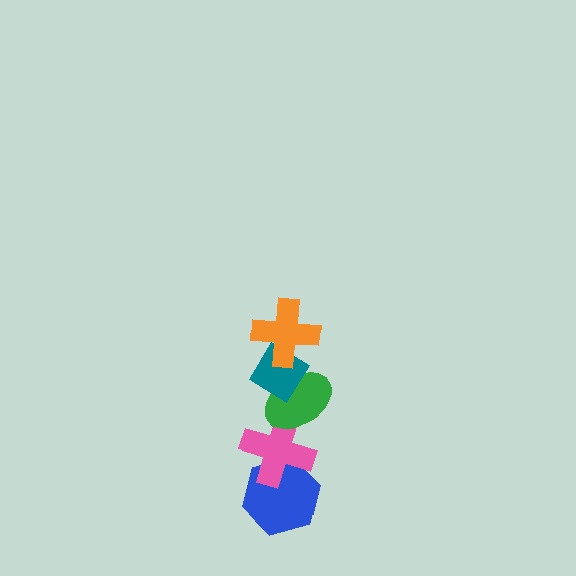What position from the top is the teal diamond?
The teal diamond is 2nd from the top.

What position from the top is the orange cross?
The orange cross is 1st from the top.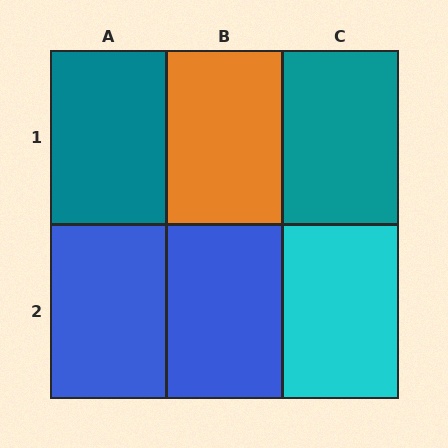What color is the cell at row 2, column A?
Blue.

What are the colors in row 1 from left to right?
Teal, orange, teal.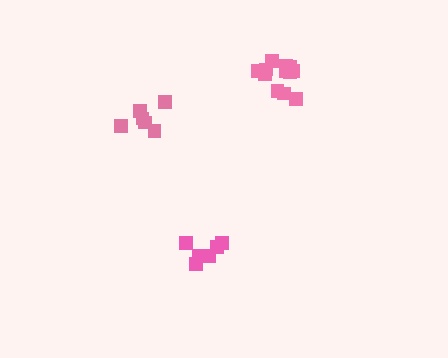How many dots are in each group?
Group 1: 12 dots, Group 2: 6 dots, Group 3: 6 dots (24 total).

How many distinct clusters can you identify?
There are 3 distinct clusters.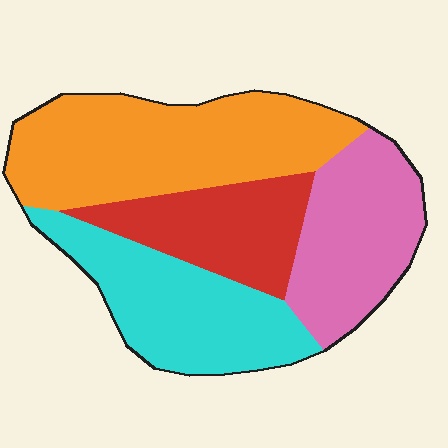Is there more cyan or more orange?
Orange.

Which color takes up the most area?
Orange, at roughly 35%.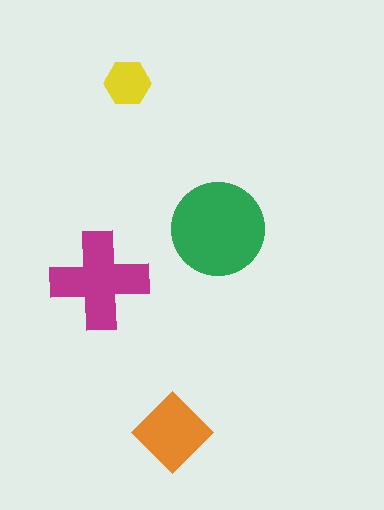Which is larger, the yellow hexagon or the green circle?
The green circle.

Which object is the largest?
The green circle.